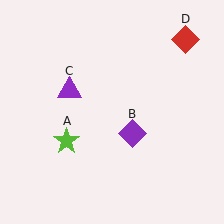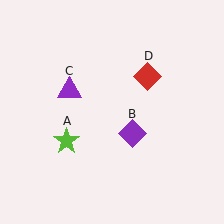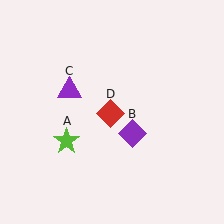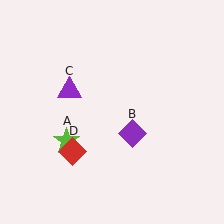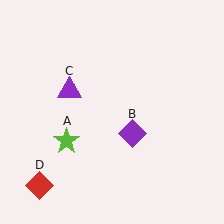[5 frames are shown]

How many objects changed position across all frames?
1 object changed position: red diamond (object D).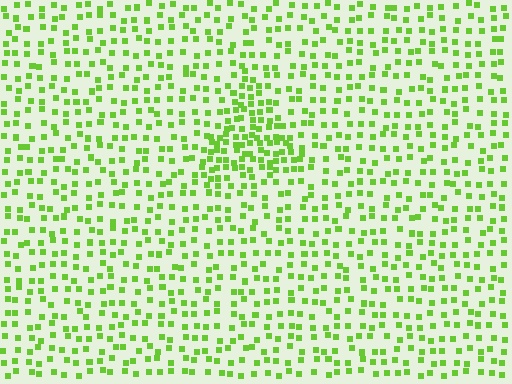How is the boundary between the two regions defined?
The boundary is defined by a change in element density (approximately 2.1x ratio). All elements are the same color, size, and shape.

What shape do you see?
I see a triangle.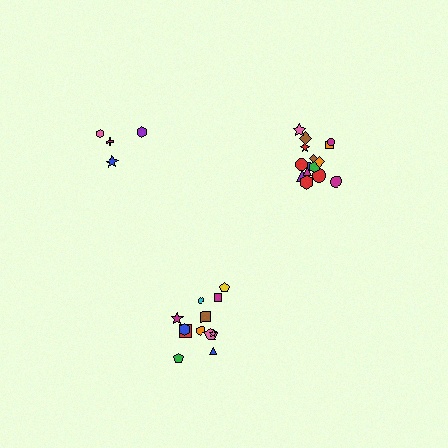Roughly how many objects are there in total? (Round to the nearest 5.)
Roughly 30 objects in total.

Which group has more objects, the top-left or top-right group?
The top-right group.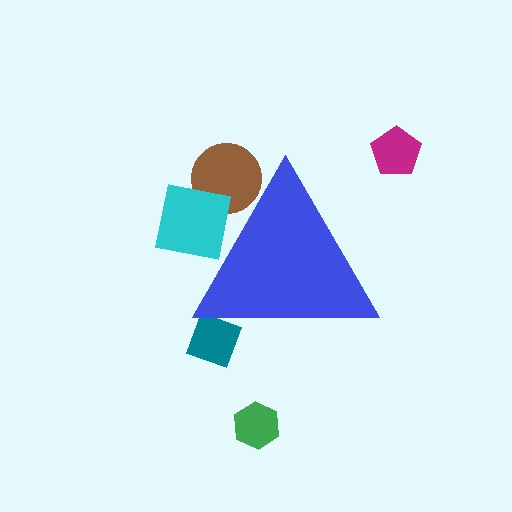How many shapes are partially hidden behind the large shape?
3 shapes are partially hidden.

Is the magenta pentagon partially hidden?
No, the magenta pentagon is fully visible.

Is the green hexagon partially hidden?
No, the green hexagon is fully visible.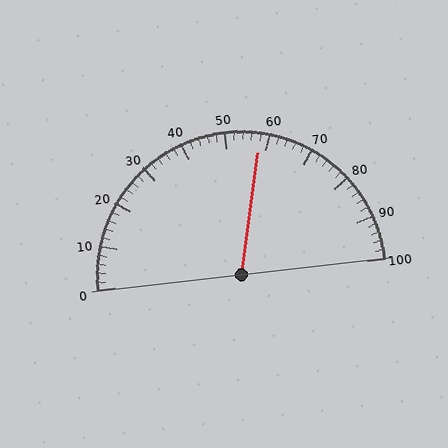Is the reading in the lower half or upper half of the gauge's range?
The reading is in the upper half of the range (0 to 100).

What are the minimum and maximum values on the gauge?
The gauge ranges from 0 to 100.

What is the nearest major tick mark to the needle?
The nearest major tick mark is 60.